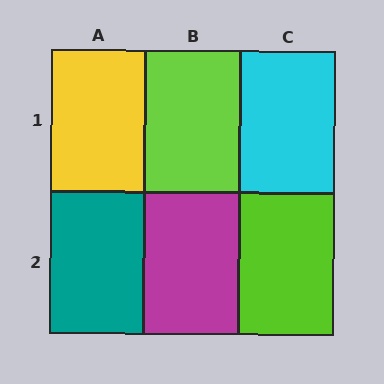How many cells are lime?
2 cells are lime.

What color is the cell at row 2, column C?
Lime.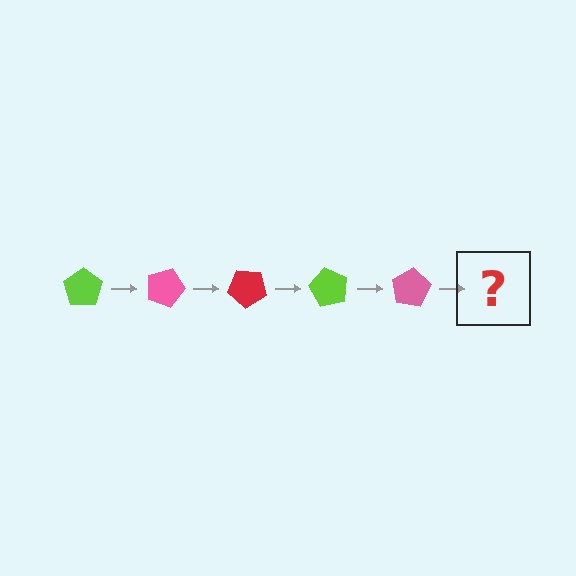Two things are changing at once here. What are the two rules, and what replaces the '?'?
The two rules are that it rotates 20 degrees each step and the color cycles through lime, pink, and red. The '?' should be a red pentagon, rotated 100 degrees from the start.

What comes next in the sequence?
The next element should be a red pentagon, rotated 100 degrees from the start.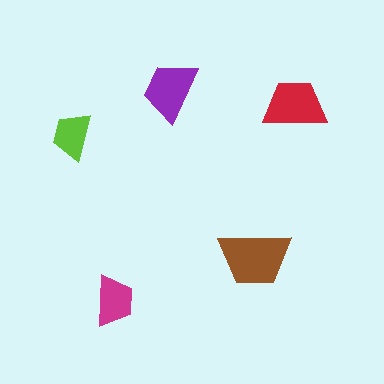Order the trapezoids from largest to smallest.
the brown one, the red one, the purple one, the magenta one, the lime one.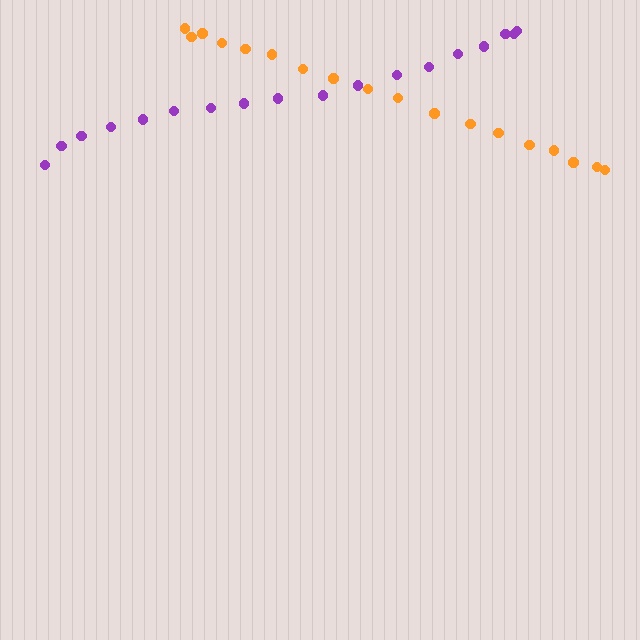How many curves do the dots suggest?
There are 2 distinct paths.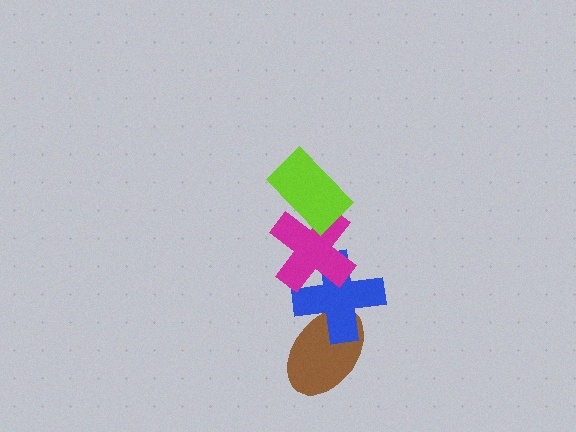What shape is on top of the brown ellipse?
The blue cross is on top of the brown ellipse.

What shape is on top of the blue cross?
The magenta cross is on top of the blue cross.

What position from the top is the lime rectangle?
The lime rectangle is 1st from the top.